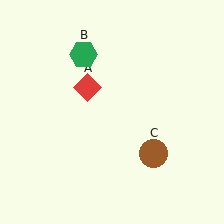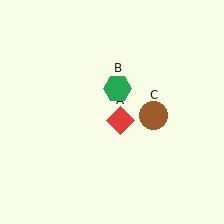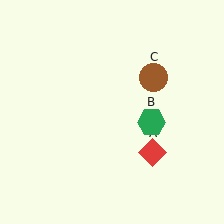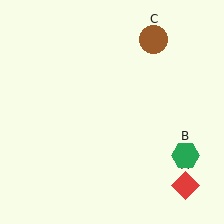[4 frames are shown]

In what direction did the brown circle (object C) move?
The brown circle (object C) moved up.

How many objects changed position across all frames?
3 objects changed position: red diamond (object A), green hexagon (object B), brown circle (object C).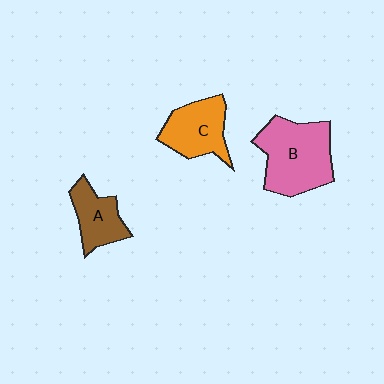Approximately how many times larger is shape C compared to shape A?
Approximately 1.2 times.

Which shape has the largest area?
Shape B (pink).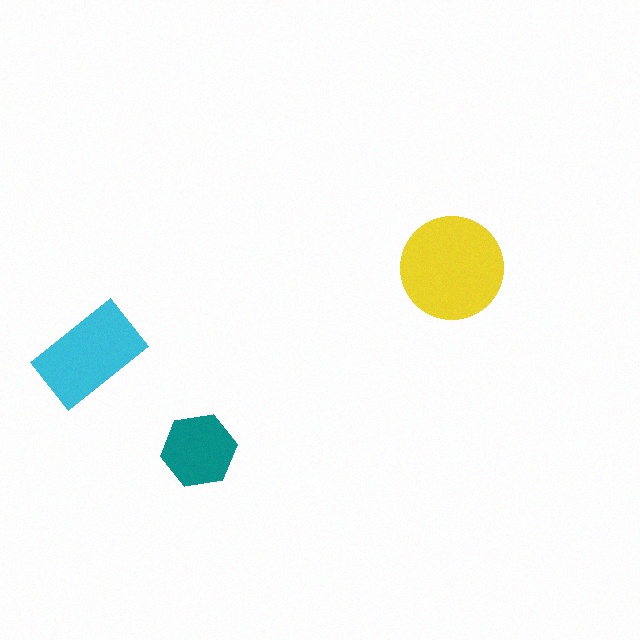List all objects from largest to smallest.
The yellow circle, the cyan rectangle, the teal hexagon.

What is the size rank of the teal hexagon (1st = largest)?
3rd.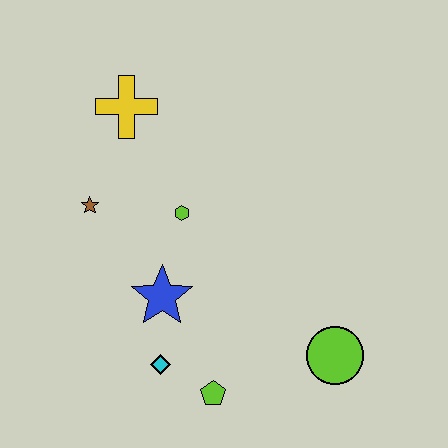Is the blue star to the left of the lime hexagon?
Yes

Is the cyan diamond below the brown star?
Yes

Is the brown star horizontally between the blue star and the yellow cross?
No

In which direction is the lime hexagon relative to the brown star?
The lime hexagon is to the right of the brown star.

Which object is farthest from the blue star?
The yellow cross is farthest from the blue star.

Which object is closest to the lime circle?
The lime pentagon is closest to the lime circle.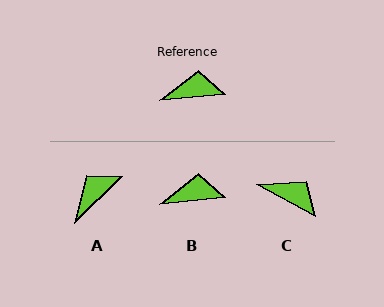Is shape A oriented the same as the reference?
No, it is off by about 39 degrees.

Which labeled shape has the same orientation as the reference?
B.